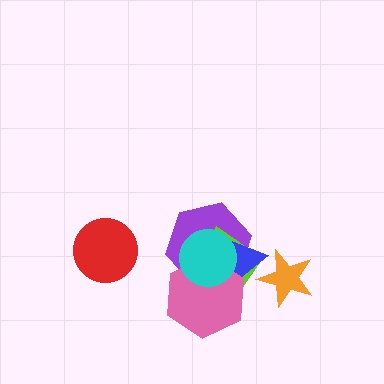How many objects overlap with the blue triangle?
5 objects overlap with the blue triangle.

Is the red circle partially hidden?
No, no other shape covers it.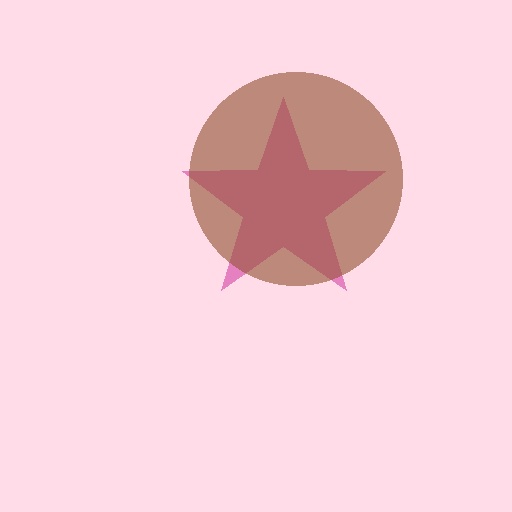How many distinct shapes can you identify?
There are 2 distinct shapes: a magenta star, a brown circle.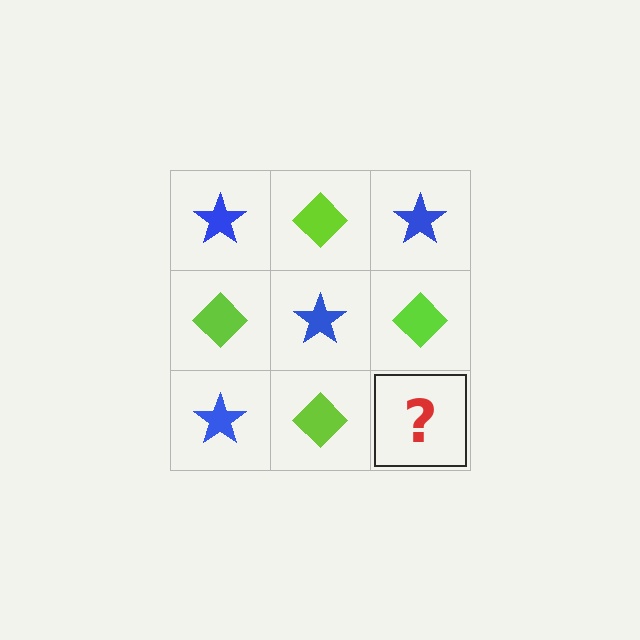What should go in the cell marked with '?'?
The missing cell should contain a blue star.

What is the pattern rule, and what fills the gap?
The rule is that it alternates blue star and lime diamond in a checkerboard pattern. The gap should be filled with a blue star.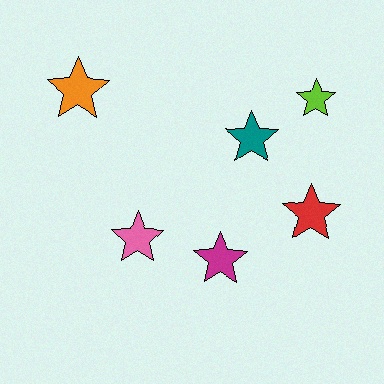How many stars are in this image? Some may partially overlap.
There are 6 stars.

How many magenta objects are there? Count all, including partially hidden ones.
There is 1 magenta object.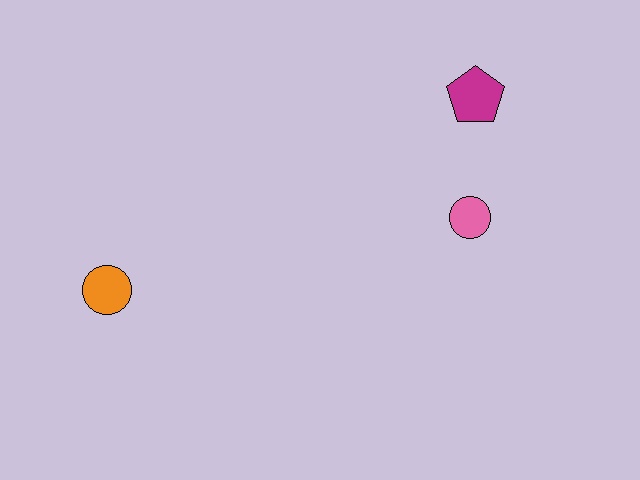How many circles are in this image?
There are 2 circles.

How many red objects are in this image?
There are no red objects.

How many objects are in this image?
There are 3 objects.